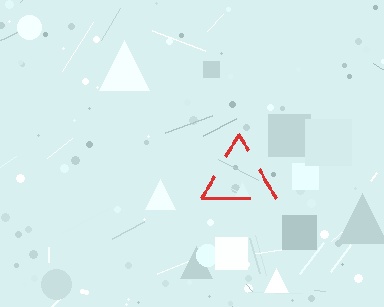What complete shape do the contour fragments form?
The contour fragments form a triangle.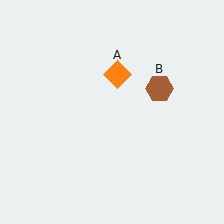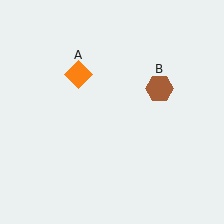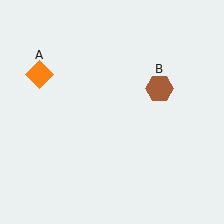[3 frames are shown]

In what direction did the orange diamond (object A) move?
The orange diamond (object A) moved left.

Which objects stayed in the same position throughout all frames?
Brown hexagon (object B) remained stationary.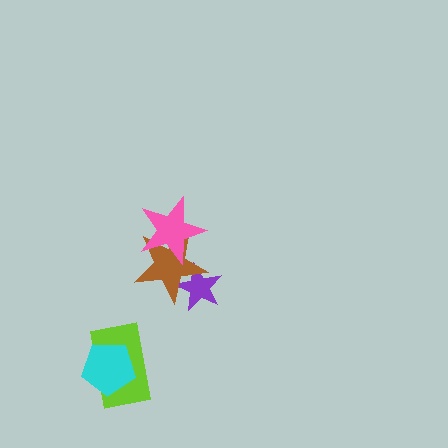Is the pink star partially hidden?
No, no other shape covers it.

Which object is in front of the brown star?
The pink star is in front of the brown star.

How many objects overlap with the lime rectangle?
1 object overlaps with the lime rectangle.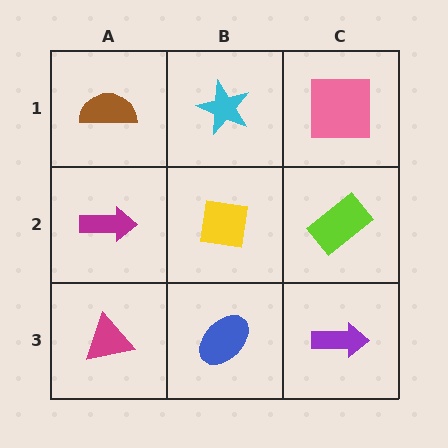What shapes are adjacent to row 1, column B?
A yellow square (row 2, column B), a brown semicircle (row 1, column A), a pink square (row 1, column C).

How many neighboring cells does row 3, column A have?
2.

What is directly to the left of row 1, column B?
A brown semicircle.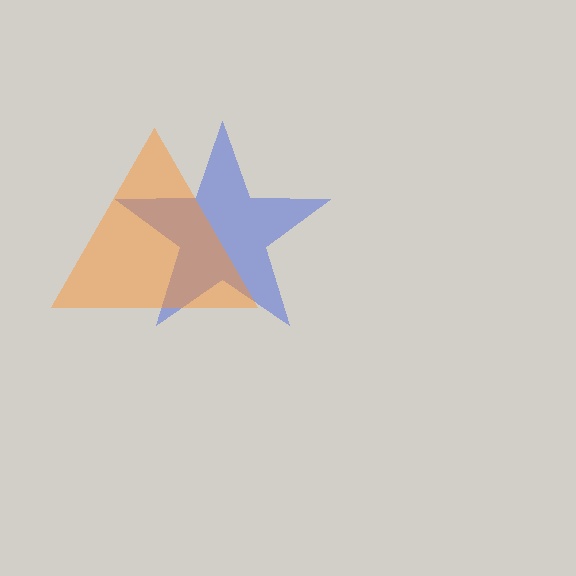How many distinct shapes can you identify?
There are 2 distinct shapes: a blue star, an orange triangle.